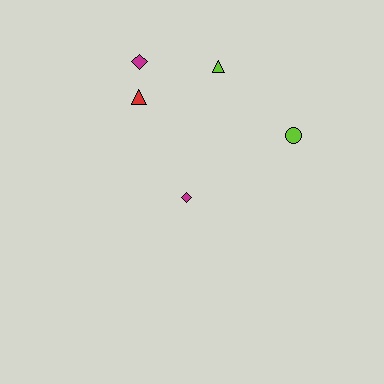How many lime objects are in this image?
There are 2 lime objects.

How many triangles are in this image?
There are 2 triangles.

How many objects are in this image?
There are 5 objects.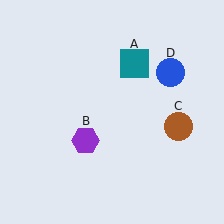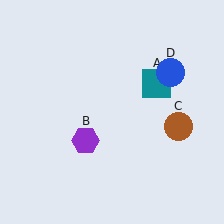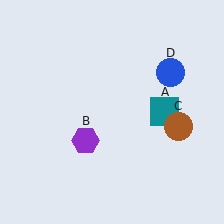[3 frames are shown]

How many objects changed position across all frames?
1 object changed position: teal square (object A).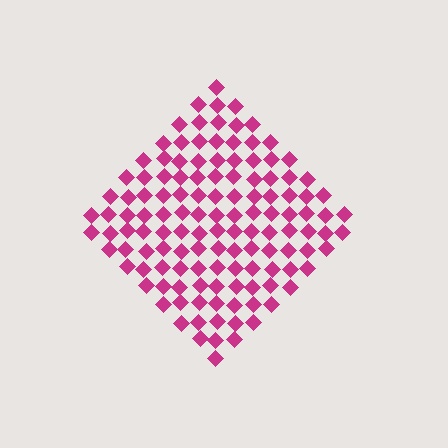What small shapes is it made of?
It is made of small diamonds.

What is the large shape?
The large shape is a diamond.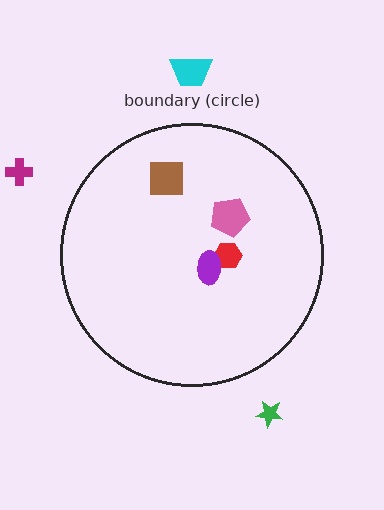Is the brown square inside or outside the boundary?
Inside.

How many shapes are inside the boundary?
4 inside, 3 outside.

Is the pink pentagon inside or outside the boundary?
Inside.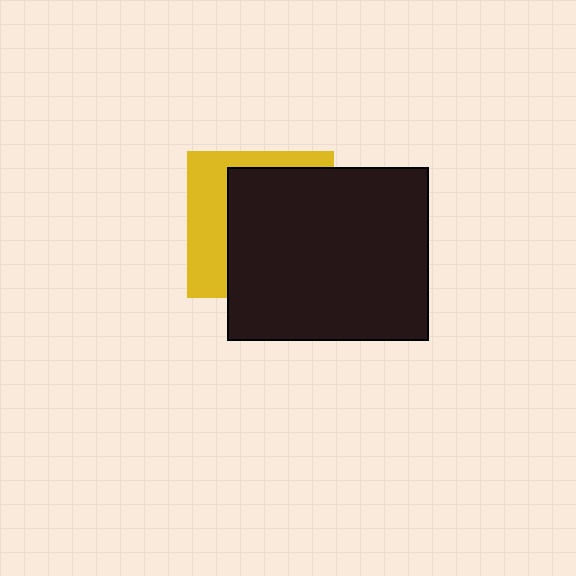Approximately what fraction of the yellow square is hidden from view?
Roughly 65% of the yellow square is hidden behind the black rectangle.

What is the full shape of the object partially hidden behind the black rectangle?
The partially hidden object is a yellow square.